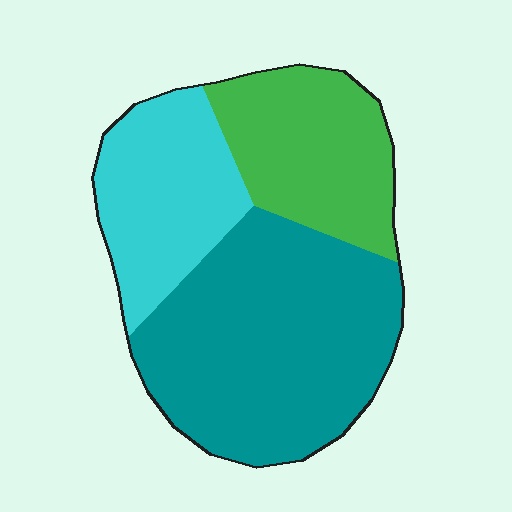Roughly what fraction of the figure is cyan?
Cyan takes up about one quarter (1/4) of the figure.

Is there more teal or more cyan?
Teal.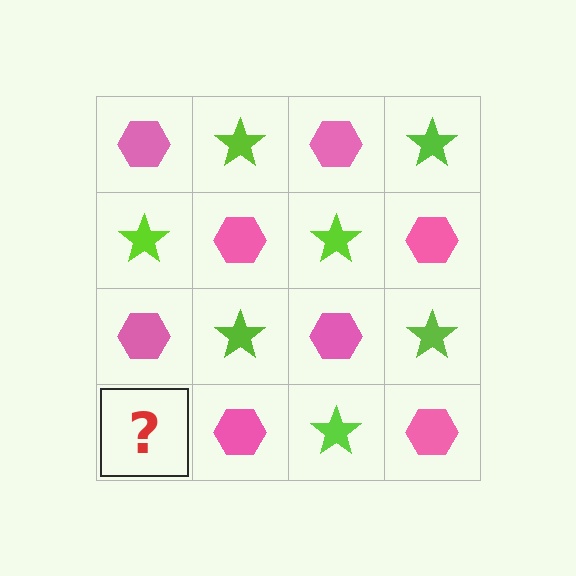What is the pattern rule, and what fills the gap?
The rule is that it alternates pink hexagon and lime star in a checkerboard pattern. The gap should be filled with a lime star.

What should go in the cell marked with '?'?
The missing cell should contain a lime star.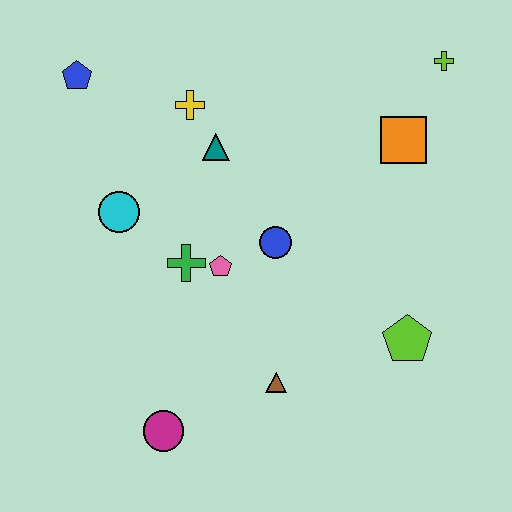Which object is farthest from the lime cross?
The magenta circle is farthest from the lime cross.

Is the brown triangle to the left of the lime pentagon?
Yes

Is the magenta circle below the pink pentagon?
Yes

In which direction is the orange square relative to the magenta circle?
The orange square is above the magenta circle.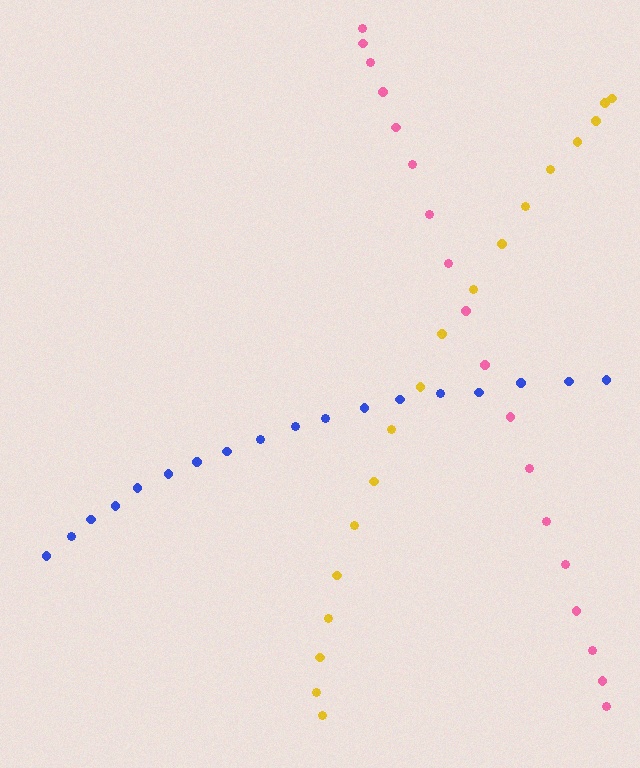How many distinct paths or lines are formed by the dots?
There are 3 distinct paths.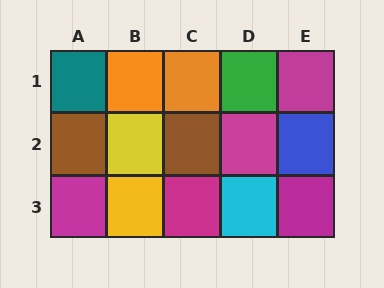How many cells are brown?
2 cells are brown.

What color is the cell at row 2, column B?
Yellow.